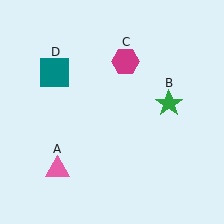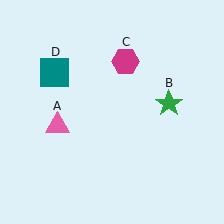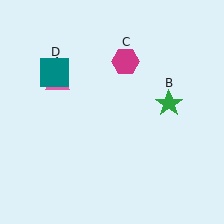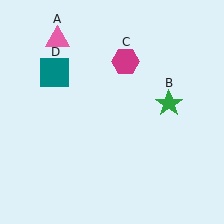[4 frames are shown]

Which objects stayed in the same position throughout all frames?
Green star (object B) and magenta hexagon (object C) and teal square (object D) remained stationary.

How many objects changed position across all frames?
1 object changed position: pink triangle (object A).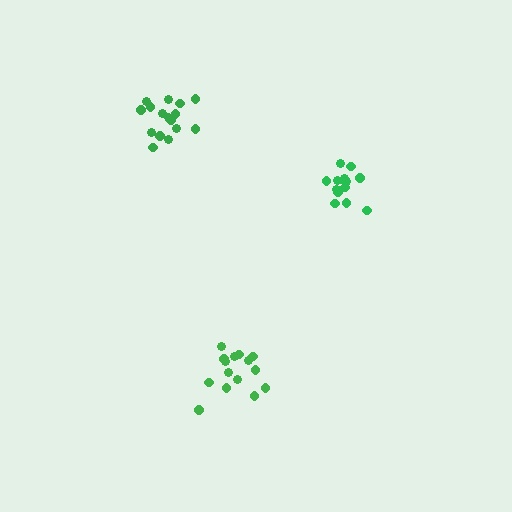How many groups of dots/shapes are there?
There are 3 groups.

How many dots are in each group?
Group 1: 14 dots, Group 2: 16 dots, Group 3: 15 dots (45 total).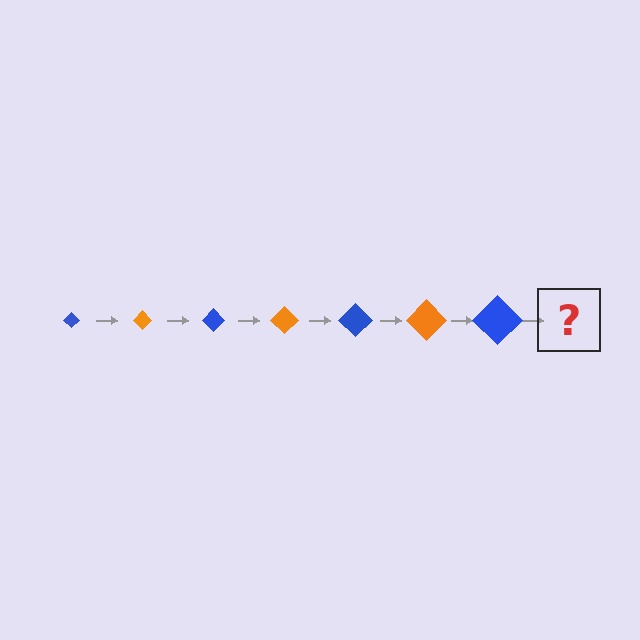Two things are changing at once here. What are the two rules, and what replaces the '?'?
The two rules are that the diamond grows larger each step and the color cycles through blue and orange. The '?' should be an orange diamond, larger than the previous one.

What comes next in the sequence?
The next element should be an orange diamond, larger than the previous one.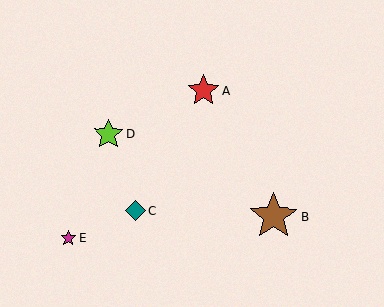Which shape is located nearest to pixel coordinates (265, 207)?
The brown star (labeled B) at (273, 216) is nearest to that location.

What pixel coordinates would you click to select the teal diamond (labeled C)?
Click at (135, 210) to select the teal diamond C.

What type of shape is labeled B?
Shape B is a brown star.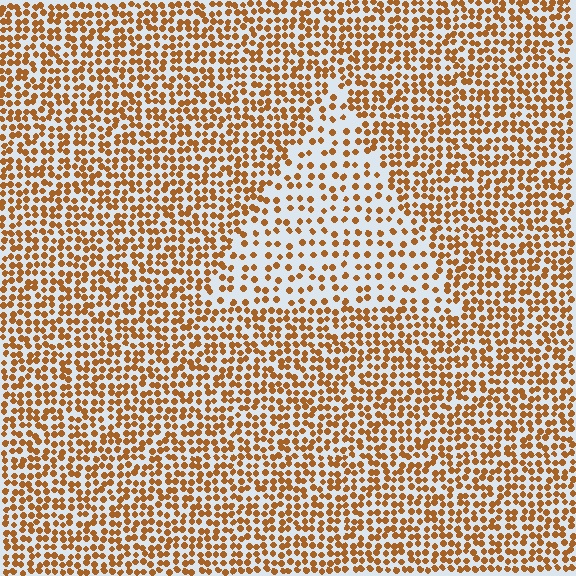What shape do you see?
I see a triangle.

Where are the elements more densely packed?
The elements are more densely packed outside the triangle boundary.